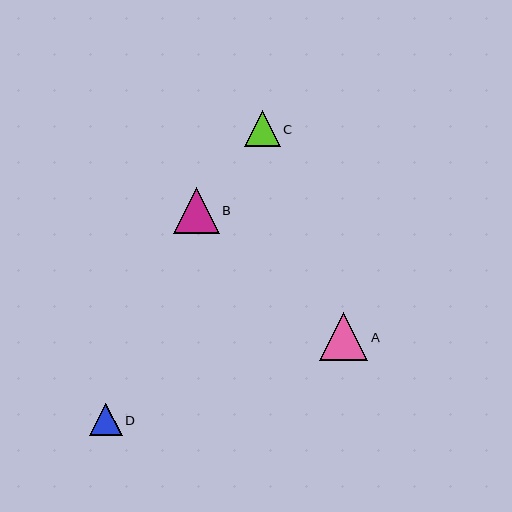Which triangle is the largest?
Triangle A is the largest with a size of approximately 48 pixels.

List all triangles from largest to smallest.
From largest to smallest: A, B, C, D.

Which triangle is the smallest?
Triangle D is the smallest with a size of approximately 32 pixels.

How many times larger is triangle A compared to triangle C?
Triangle A is approximately 1.3 times the size of triangle C.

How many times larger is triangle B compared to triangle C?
Triangle B is approximately 1.3 times the size of triangle C.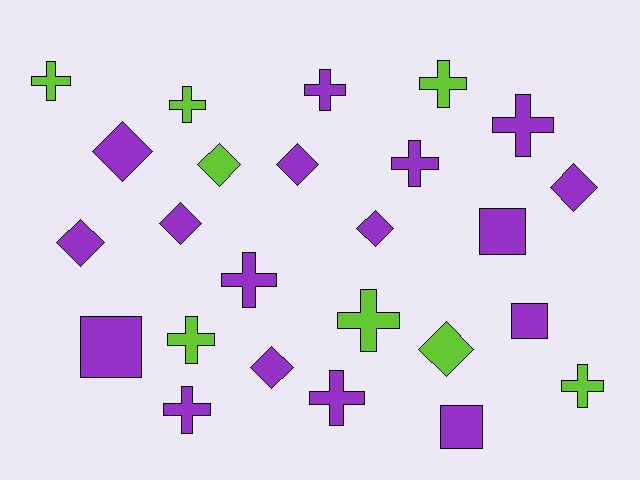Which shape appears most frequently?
Cross, with 12 objects.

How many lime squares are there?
There are no lime squares.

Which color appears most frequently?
Purple, with 17 objects.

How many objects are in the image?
There are 25 objects.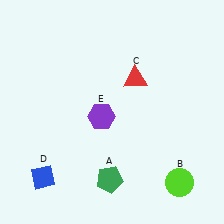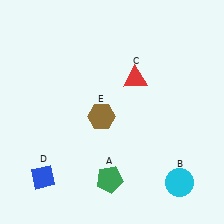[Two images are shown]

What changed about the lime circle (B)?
In Image 1, B is lime. In Image 2, it changed to cyan.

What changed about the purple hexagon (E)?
In Image 1, E is purple. In Image 2, it changed to brown.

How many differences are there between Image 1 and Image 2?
There are 2 differences between the two images.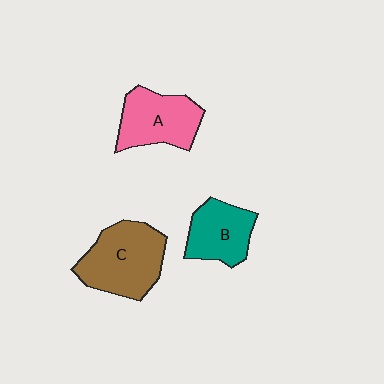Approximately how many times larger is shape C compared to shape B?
Approximately 1.5 times.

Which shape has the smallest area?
Shape B (teal).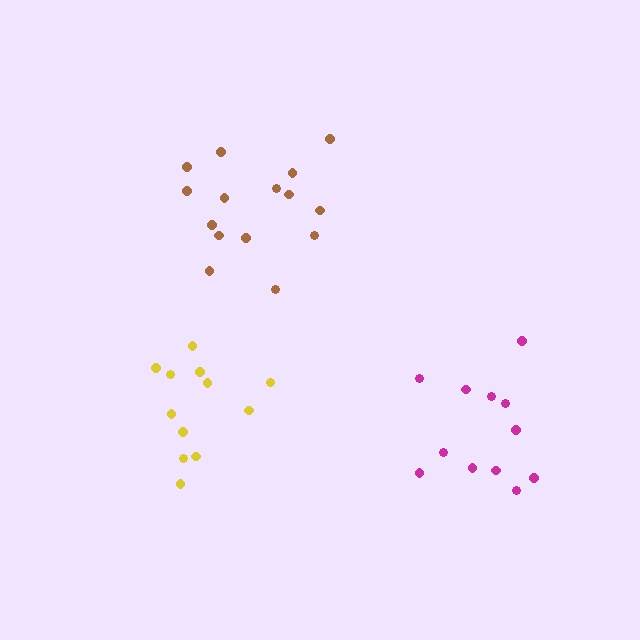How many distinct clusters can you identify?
There are 3 distinct clusters.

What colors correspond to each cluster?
The clusters are colored: brown, magenta, yellow.